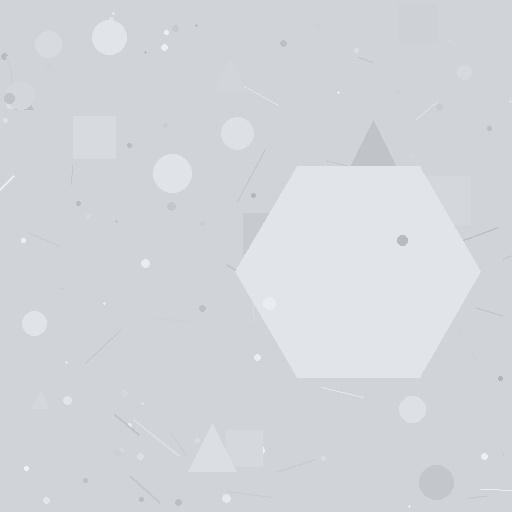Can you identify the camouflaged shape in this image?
The camouflaged shape is a hexagon.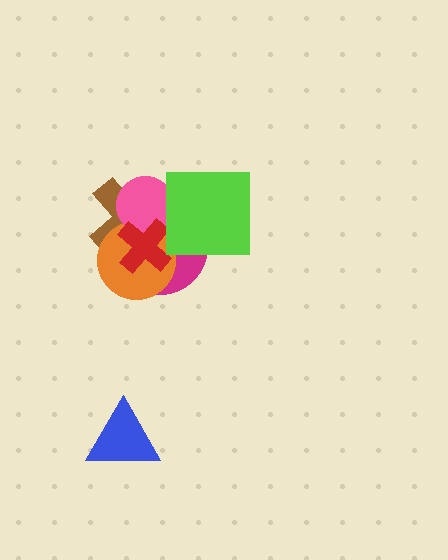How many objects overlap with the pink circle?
5 objects overlap with the pink circle.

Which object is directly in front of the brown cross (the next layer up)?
The orange circle is directly in front of the brown cross.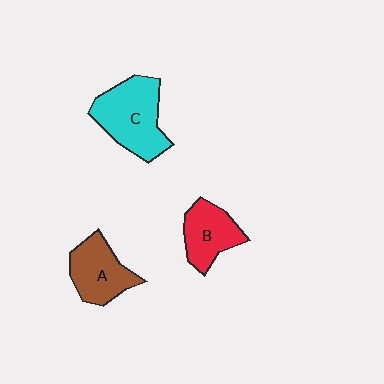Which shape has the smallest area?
Shape B (red).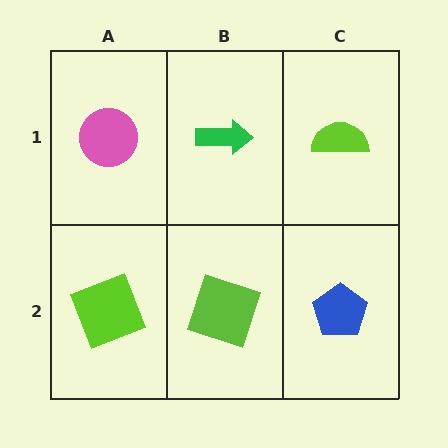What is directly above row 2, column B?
A green arrow.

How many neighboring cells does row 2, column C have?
2.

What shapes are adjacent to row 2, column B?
A green arrow (row 1, column B), a lime square (row 2, column A), a blue pentagon (row 2, column C).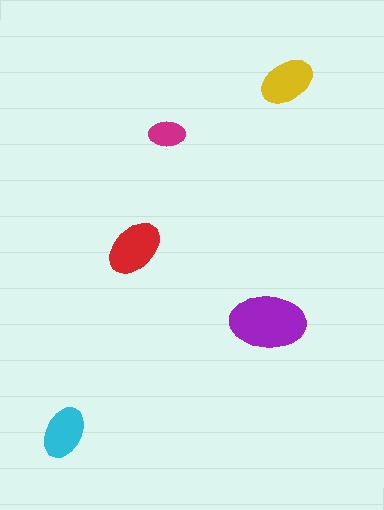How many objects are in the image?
There are 5 objects in the image.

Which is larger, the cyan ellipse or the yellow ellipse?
The yellow one.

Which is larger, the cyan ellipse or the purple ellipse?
The purple one.